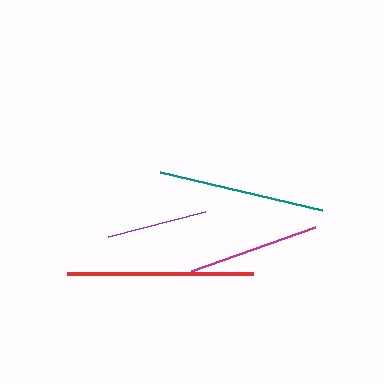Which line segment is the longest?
The red line is the longest at approximately 186 pixels.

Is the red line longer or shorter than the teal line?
The red line is longer than the teal line.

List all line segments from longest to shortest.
From longest to shortest: red, teal, magenta, purple.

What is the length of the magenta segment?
The magenta segment is approximately 131 pixels long.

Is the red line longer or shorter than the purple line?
The red line is longer than the purple line.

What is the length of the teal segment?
The teal segment is approximately 166 pixels long.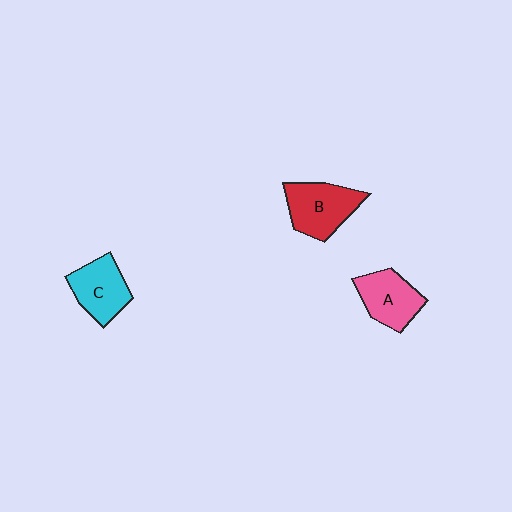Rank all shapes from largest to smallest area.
From largest to smallest: B (red), C (cyan), A (pink).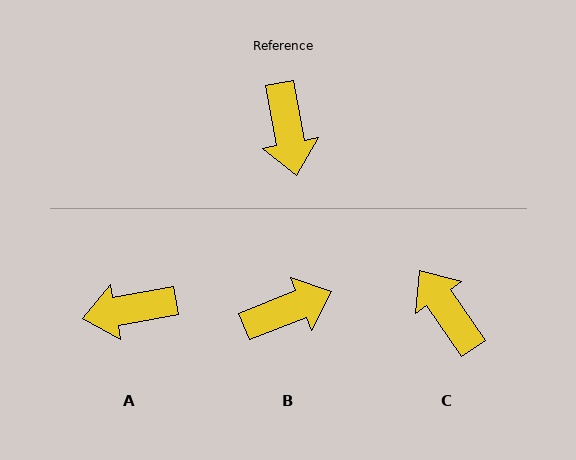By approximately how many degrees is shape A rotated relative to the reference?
Approximately 90 degrees clockwise.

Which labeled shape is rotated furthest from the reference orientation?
C, about 156 degrees away.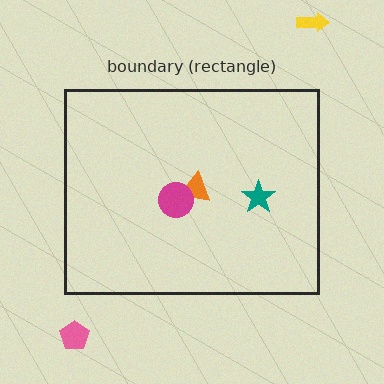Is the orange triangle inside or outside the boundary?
Inside.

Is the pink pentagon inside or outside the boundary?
Outside.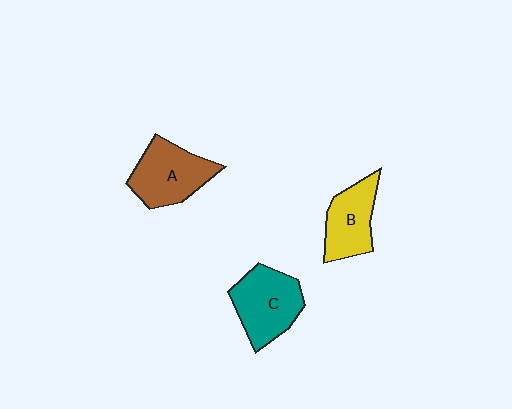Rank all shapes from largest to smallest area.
From largest to smallest: C (teal), A (brown), B (yellow).